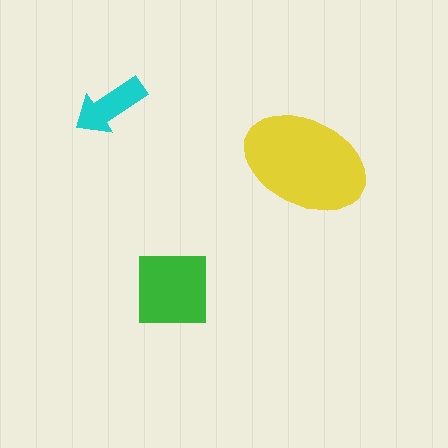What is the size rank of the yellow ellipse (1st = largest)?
1st.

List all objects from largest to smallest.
The yellow ellipse, the green square, the cyan arrow.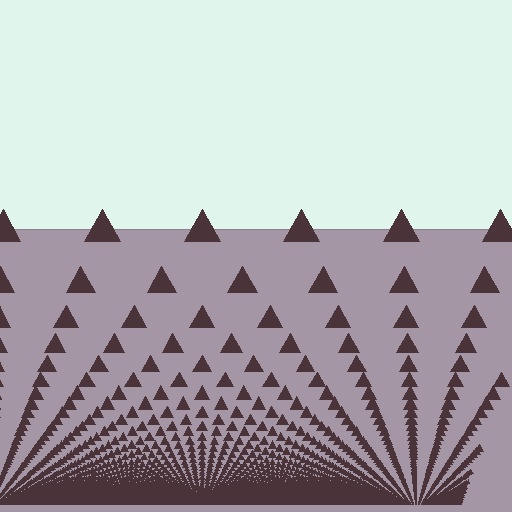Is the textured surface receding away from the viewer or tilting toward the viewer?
The surface appears to tilt toward the viewer. Texture elements get larger and sparser toward the top.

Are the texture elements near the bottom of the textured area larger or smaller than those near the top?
Smaller. The gradient is inverted — elements near the bottom are smaller and denser.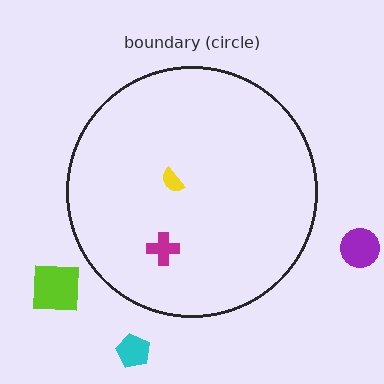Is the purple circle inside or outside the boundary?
Outside.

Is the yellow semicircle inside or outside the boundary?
Inside.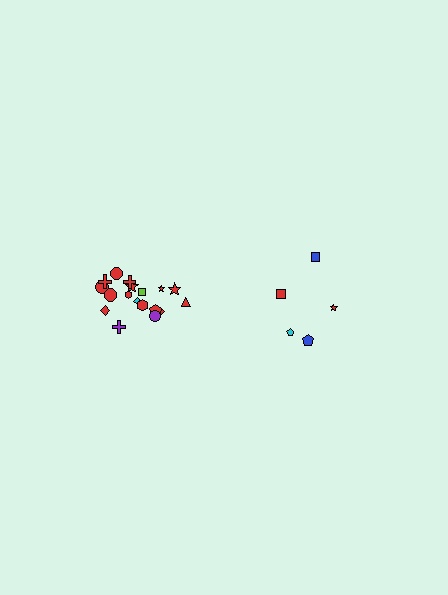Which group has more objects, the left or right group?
The left group.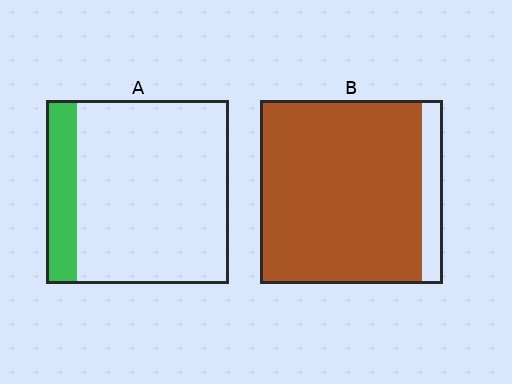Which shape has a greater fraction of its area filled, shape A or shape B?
Shape B.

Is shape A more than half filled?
No.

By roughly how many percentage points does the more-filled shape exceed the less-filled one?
By roughly 70 percentage points (B over A).